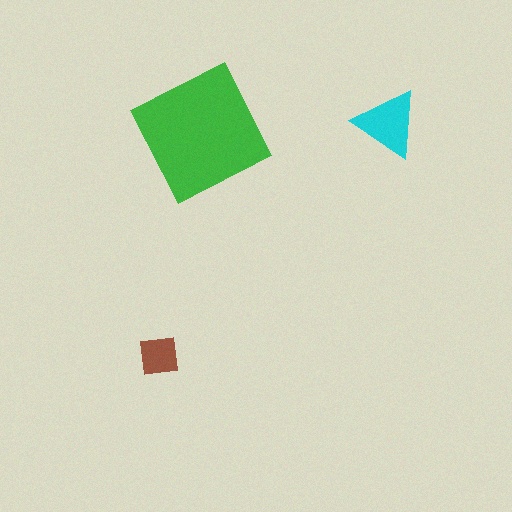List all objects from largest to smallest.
The green square, the cyan triangle, the brown square.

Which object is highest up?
The cyan triangle is topmost.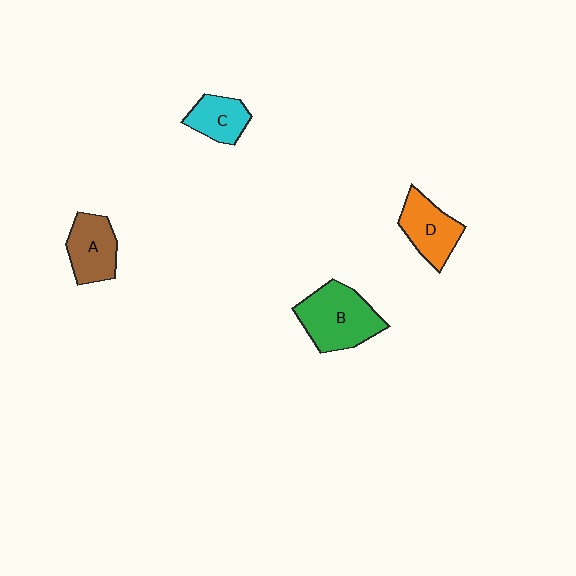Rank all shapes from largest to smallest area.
From largest to smallest: B (green), D (orange), A (brown), C (cyan).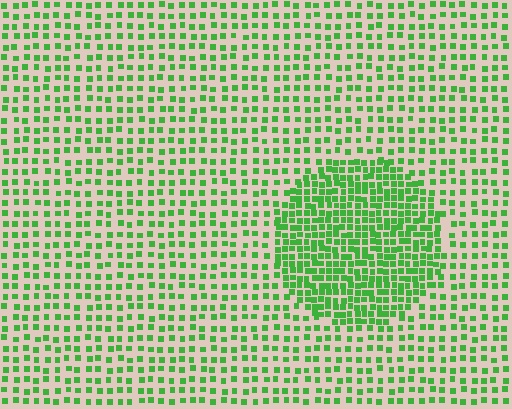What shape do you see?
I see a circle.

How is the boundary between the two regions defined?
The boundary is defined by a change in element density (approximately 2.1x ratio). All elements are the same color, size, and shape.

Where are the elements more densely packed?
The elements are more densely packed inside the circle boundary.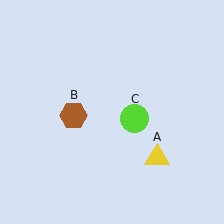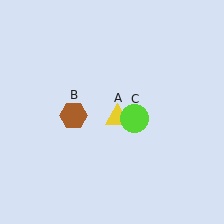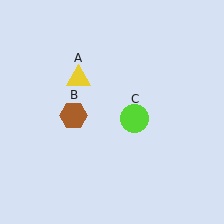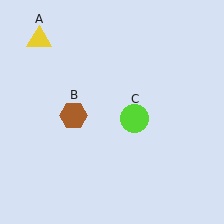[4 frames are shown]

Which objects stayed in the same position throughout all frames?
Brown hexagon (object B) and lime circle (object C) remained stationary.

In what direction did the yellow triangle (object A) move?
The yellow triangle (object A) moved up and to the left.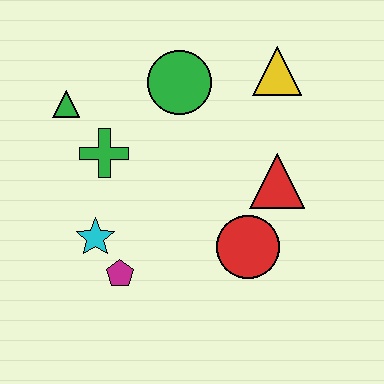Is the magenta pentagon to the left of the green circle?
Yes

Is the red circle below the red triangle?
Yes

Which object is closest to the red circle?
The red triangle is closest to the red circle.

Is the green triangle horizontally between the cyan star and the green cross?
No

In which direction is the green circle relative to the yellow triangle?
The green circle is to the left of the yellow triangle.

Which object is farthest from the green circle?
The magenta pentagon is farthest from the green circle.